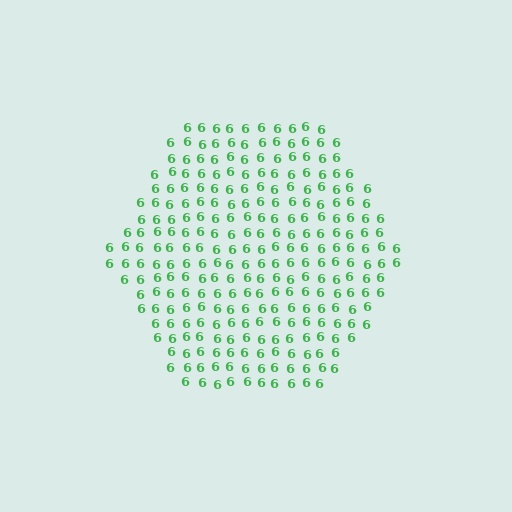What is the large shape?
The large shape is a hexagon.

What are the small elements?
The small elements are digit 6's.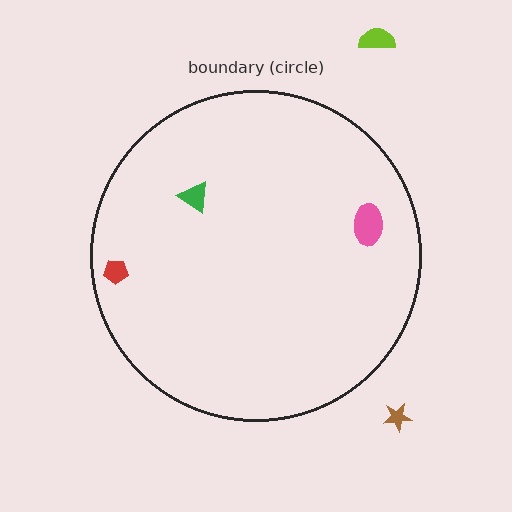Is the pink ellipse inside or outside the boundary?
Inside.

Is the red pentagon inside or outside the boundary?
Inside.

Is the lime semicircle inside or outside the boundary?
Outside.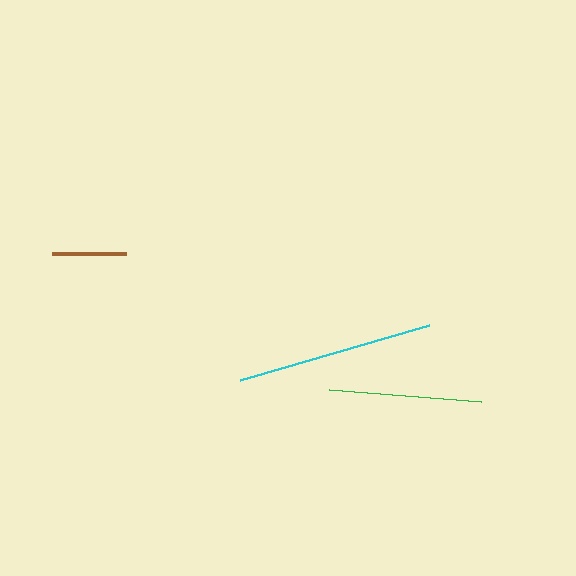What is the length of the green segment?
The green segment is approximately 153 pixels long.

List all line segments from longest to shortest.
From longest to shortest: cyan, green, brown.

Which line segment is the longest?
The cyan line is the longest at approximately 197 pixels.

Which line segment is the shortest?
The brown line is the shortest at approximately 75 pixels.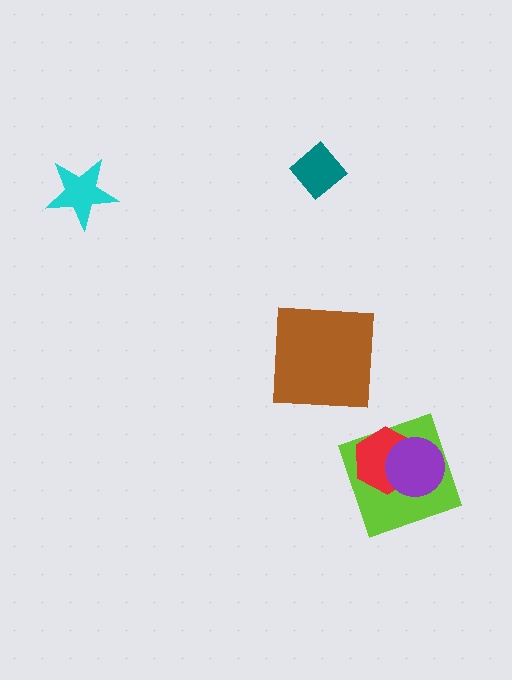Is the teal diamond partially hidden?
No, no other shape covers it.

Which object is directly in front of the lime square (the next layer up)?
The red hexagon is directly in front of the lime square.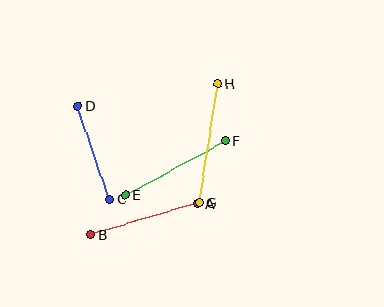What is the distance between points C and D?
The distance is approximately 99 pixels.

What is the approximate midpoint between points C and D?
The midpoint is at approximately (94, 153) pixels.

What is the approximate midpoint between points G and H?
The midpoint is at approximately (209, 143) pixels.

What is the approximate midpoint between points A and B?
The midpoint is at approximately (144, 219) pixels.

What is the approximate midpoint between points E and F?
The midpoint is at approximately (175, 168) pixels.